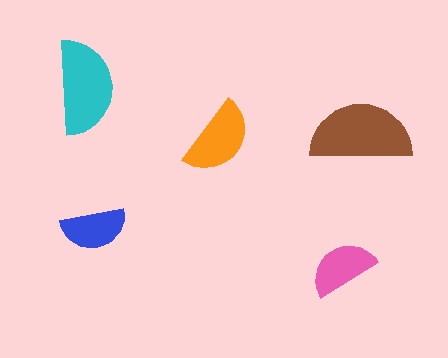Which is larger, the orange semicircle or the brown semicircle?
The brown one.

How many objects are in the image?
There are 5 objects in the image.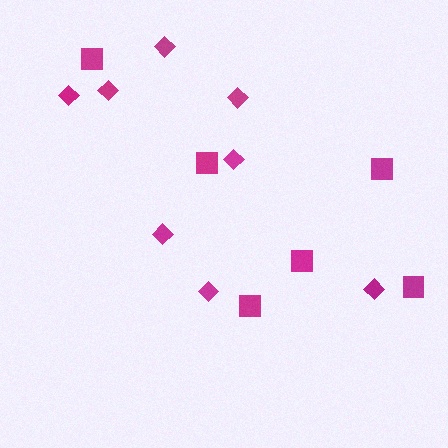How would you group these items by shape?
There are 2 groups: one group of diamonds (8) and one group of squares (6).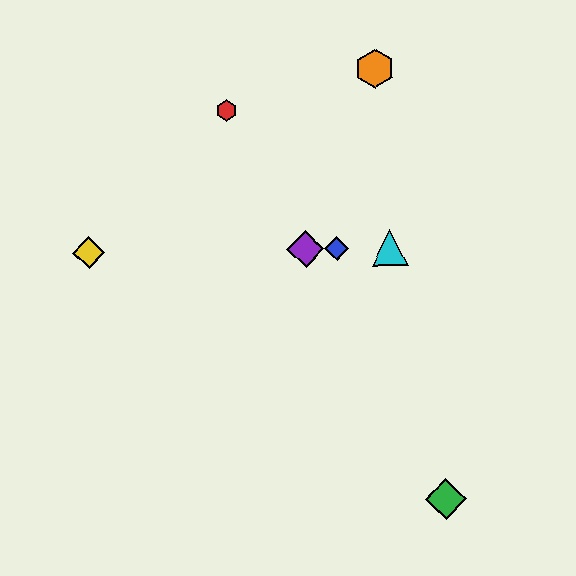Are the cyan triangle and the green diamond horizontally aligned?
No, the cyan triangle is at y≈248 and the green diamond is at y≈499.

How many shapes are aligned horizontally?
4 shapes (the blue diamond, the yellow diamond, the purple diamond, the cyan triangle) are aligned horizontally.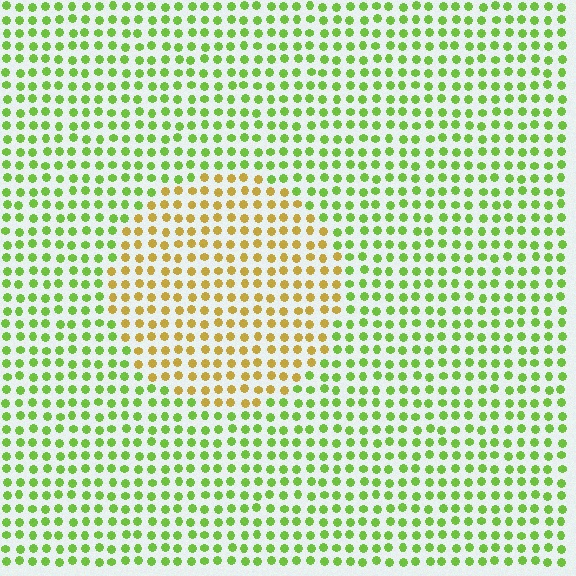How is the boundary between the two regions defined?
The boundary is defined purely by a slight shift in hue (about 51 degrees). Spacing, size, and orientation are identical on both sides.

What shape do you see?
I see a circle.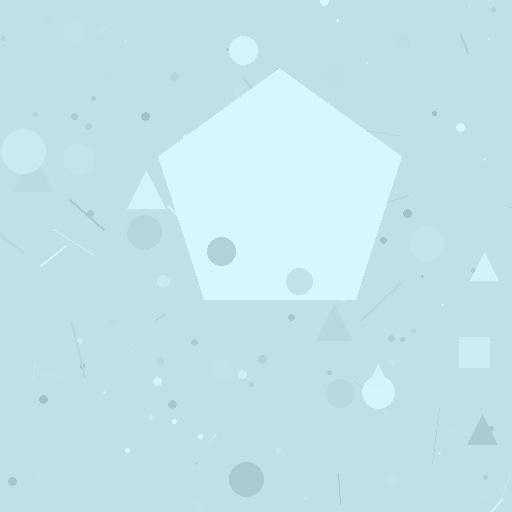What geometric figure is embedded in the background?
A pentagon is embedded in the background.